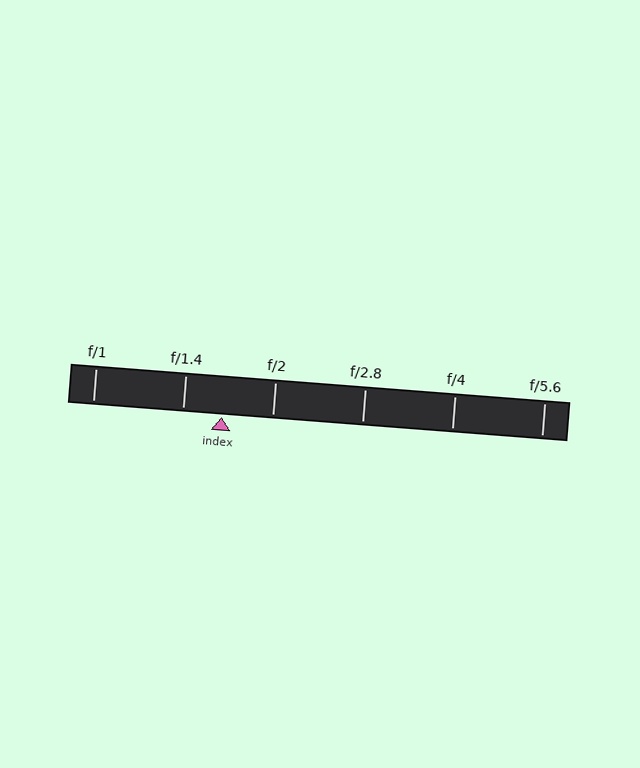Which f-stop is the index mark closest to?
The index mark is closest to f/1.4.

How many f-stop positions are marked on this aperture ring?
There are 6 f-stop positions marked.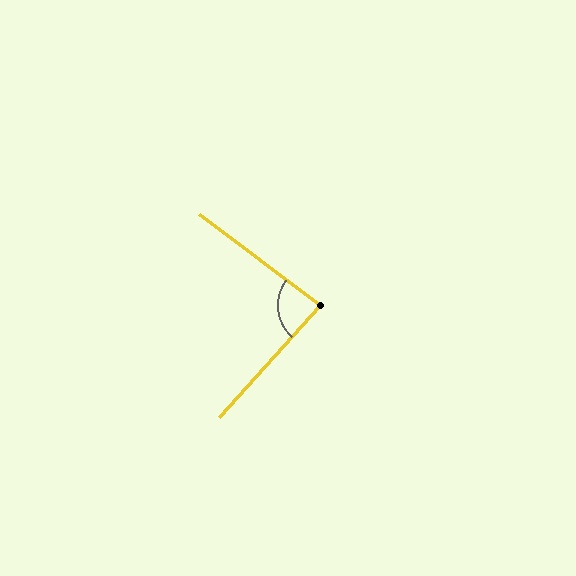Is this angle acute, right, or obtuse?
It is acute.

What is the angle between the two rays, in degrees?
Approximately 85 degrees.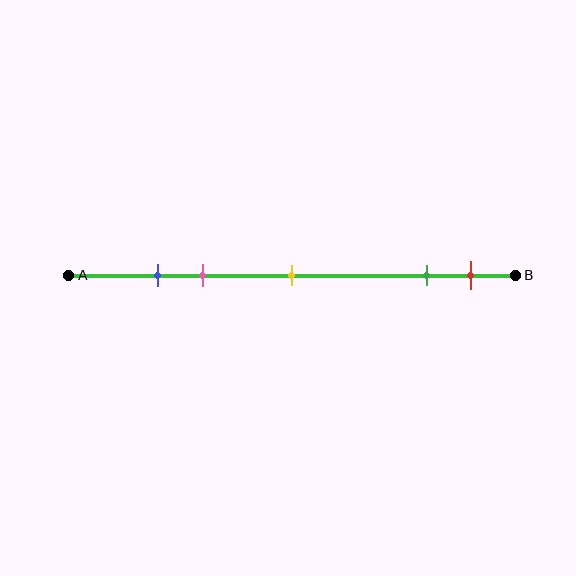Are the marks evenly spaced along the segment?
No, the marks are not evenly spaced.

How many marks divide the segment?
There are 5 marks dividing the segment.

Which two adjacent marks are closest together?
The blue and pink marks are the closest adjacent pair.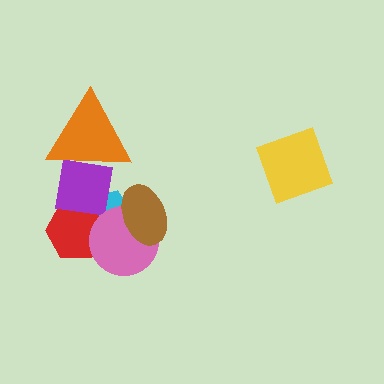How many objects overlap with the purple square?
3 objects overlap with the purple square.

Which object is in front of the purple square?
The orange triangle is in front of the purple square.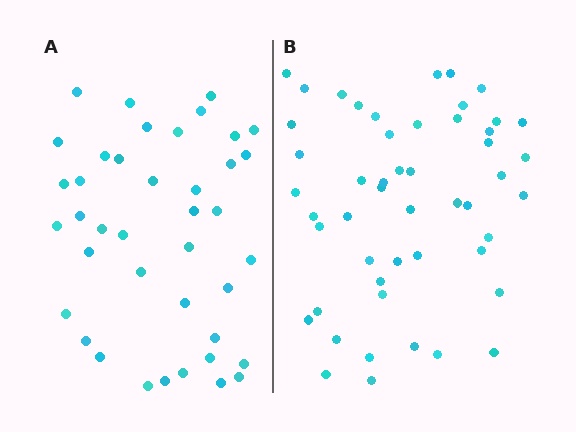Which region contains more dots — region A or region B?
Region B (the right region) has more dots.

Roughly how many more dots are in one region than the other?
Region B has roughly 10 or so more dots than region A.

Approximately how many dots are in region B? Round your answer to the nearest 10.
About 50 dots.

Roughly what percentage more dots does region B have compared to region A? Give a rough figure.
About 25% more.